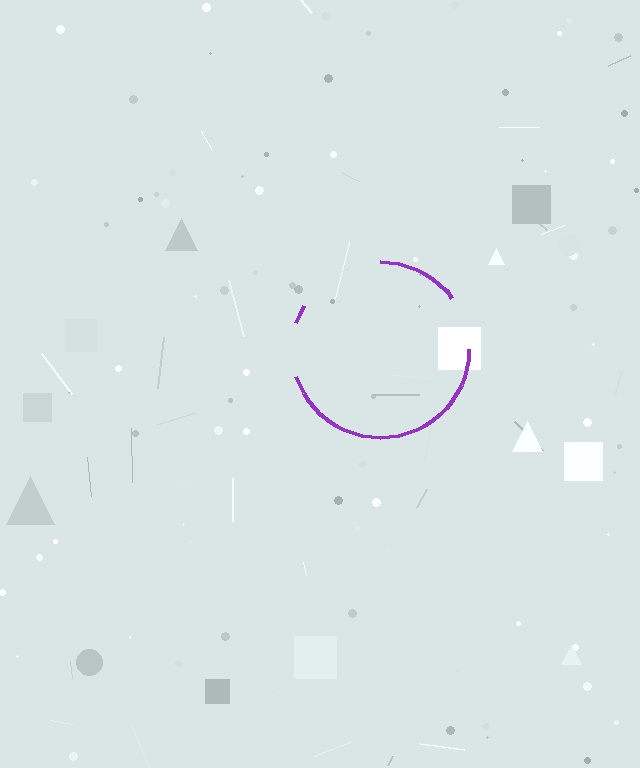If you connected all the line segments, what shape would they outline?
They would outline a circle.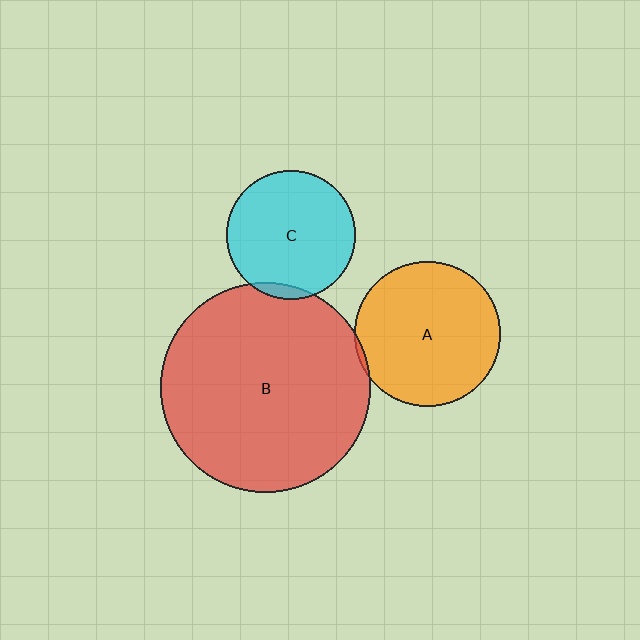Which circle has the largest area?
Circle B (red).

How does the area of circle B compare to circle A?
Approximately 2.1 times.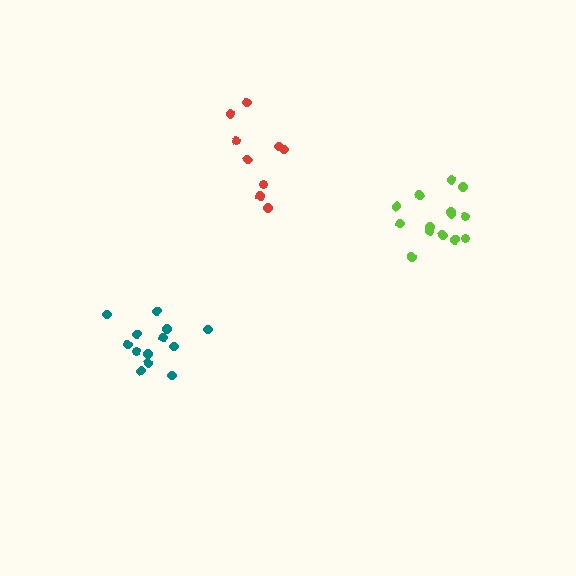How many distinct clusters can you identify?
There are 3 distinct clusters.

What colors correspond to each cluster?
The clusters are colored: teal, red, lime.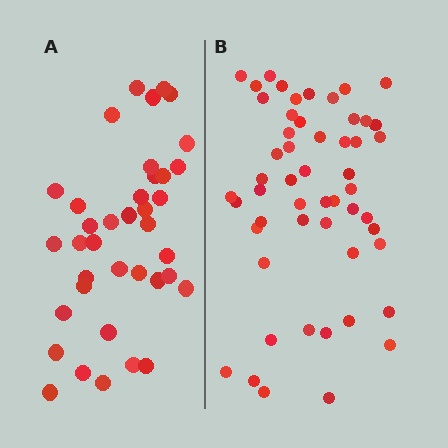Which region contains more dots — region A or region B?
Region B (the right region) has more dots.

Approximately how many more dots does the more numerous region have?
Region B has approximately 15 more dots than region A.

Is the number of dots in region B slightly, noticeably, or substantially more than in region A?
Region B has noticeably more, but not dramatically so. The ratio is roughly 1.4 to 1.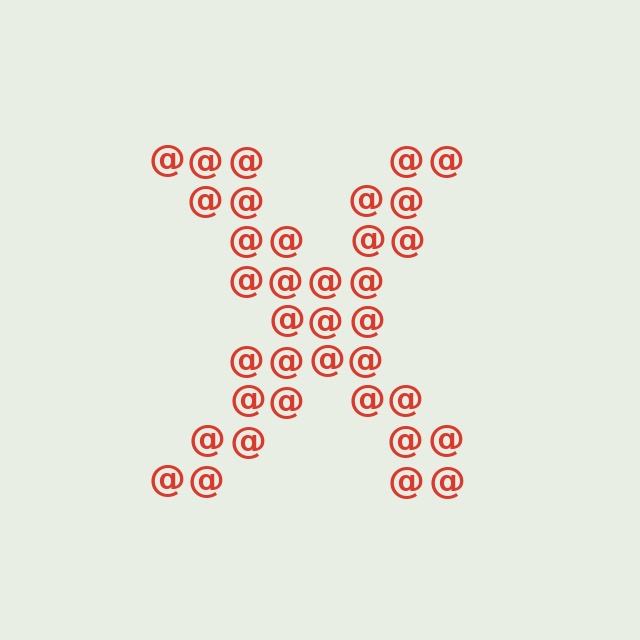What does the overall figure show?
The overall figure shows the letter X.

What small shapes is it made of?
It is made of small at signs.